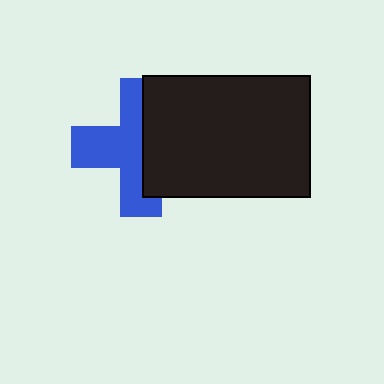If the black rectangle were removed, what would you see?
You would see the complete blue cross.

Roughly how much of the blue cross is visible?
About half of it is visible (roughly 55%).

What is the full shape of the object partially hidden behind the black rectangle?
The partially hidden object is a blue cross.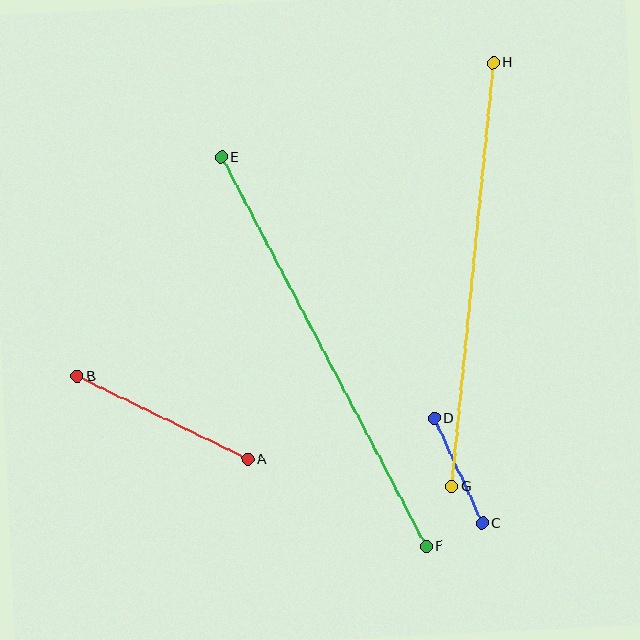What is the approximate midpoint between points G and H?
The midpoint is at approximately (472, 275) pixels.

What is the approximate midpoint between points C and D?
The midpoint is at approximately (458, 471) pixels.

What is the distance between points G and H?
The distance is approximately 426 pixels.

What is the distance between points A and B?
The distance is approximately 190 pixels.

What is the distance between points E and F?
The distance is approximately 440 pixels.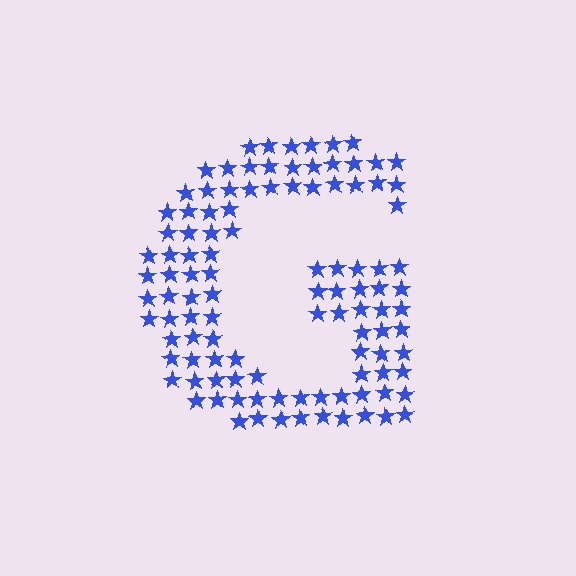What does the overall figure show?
The overall figure shows the letter G.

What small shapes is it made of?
It is made of small stars.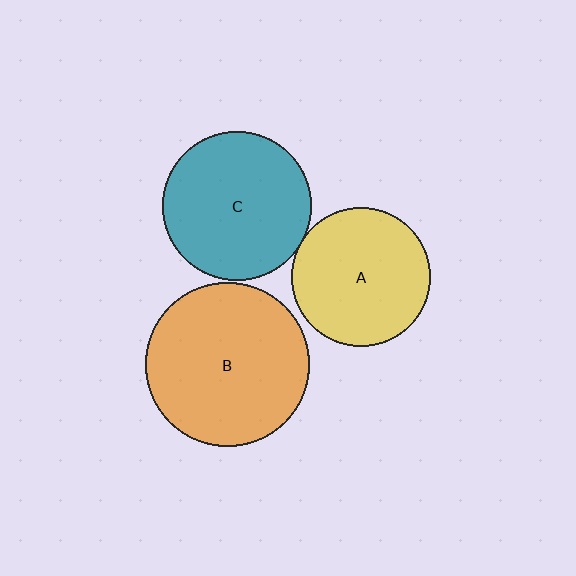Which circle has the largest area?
Circle B (orange).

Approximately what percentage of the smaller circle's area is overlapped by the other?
Approximately 5%.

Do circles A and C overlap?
Yes.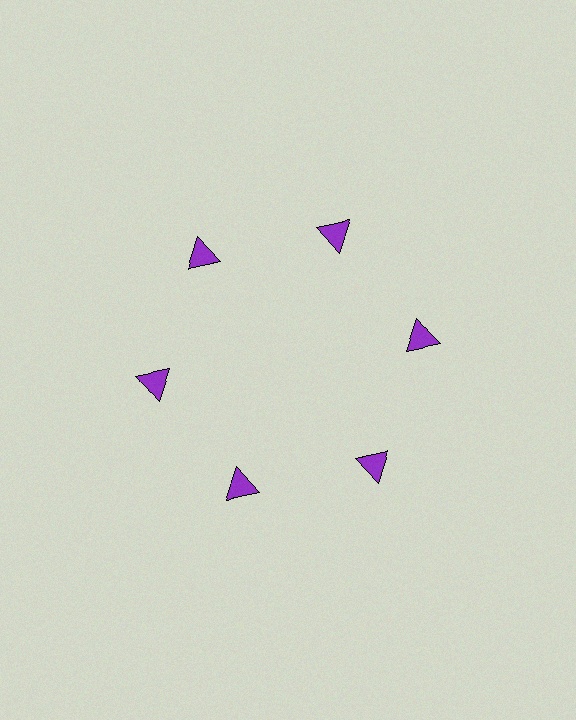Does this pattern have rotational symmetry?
Yes, this pattern has 6-fold rotational symmetry. It looks the same after rotating 60 degrees around the center.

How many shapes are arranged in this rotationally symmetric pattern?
There are 6 shapes, arranged in 6 groups of 1.